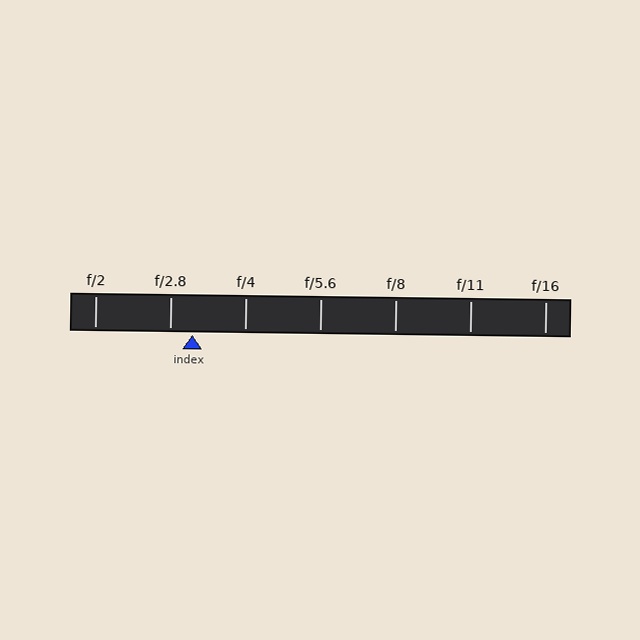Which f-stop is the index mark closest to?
The index mark is closest to f/2.8.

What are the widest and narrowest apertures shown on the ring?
The widest aperture shown is f/2 and the narrowest is f/16.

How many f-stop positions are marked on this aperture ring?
There are 7 f-stop positions marked.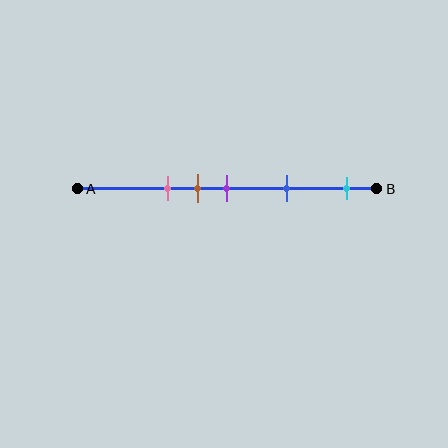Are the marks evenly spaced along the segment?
No, the marks are not evenly spaced.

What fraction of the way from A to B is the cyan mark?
The cyan mark is approximately 90% (0.9) of the way from A to B.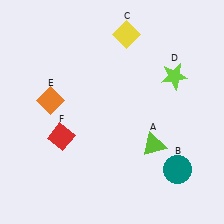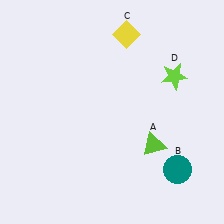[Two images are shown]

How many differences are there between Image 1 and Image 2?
There are 2 differences between the two images.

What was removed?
The red diamond (F), the orange diamond (E) were removed in Image 2.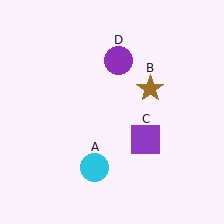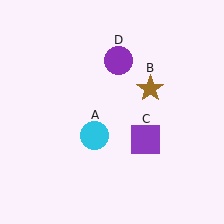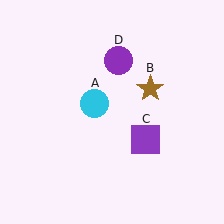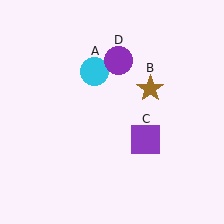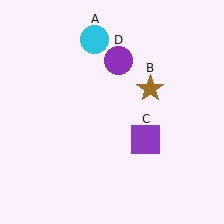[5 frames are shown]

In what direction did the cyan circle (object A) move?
The cyan circle (object A) moved up.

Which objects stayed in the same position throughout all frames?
Brown star (object B) and purple square (object C) and purple circle (object D) remained stationary.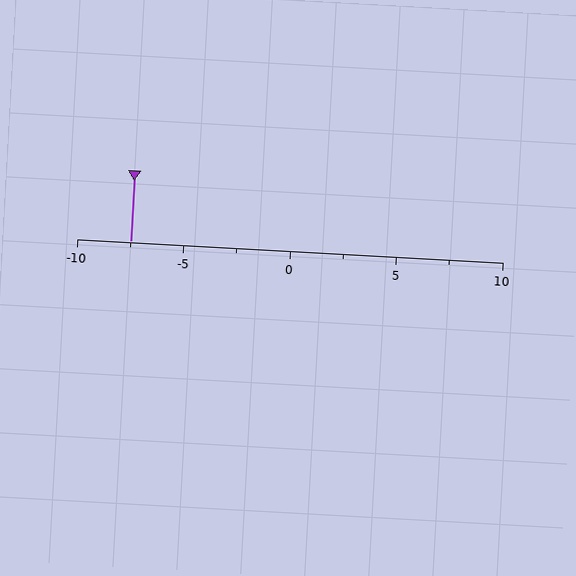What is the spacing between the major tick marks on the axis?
The major ticks are spaced 5 apart.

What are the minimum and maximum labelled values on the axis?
The axis runs from -10 to 10.